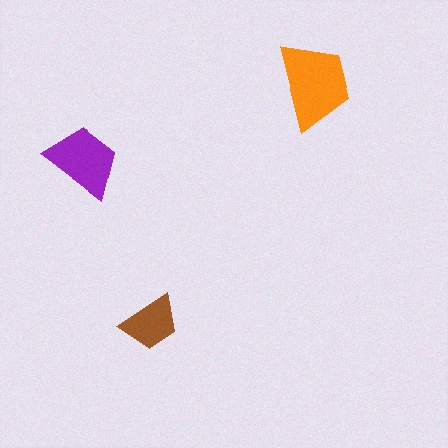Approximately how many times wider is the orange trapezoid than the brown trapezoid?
About 1.5 times wider.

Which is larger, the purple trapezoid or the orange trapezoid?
The orange one.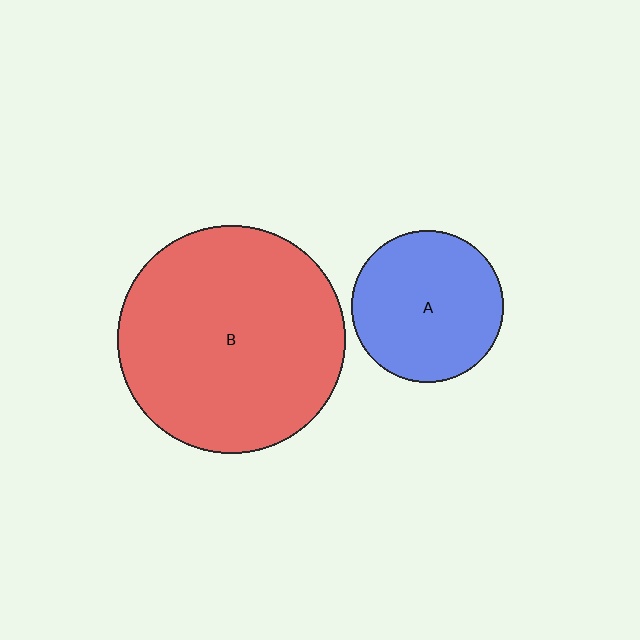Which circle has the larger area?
Circle B (red).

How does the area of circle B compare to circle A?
Approximately 2.2 times.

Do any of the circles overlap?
No, none of the circles overlap.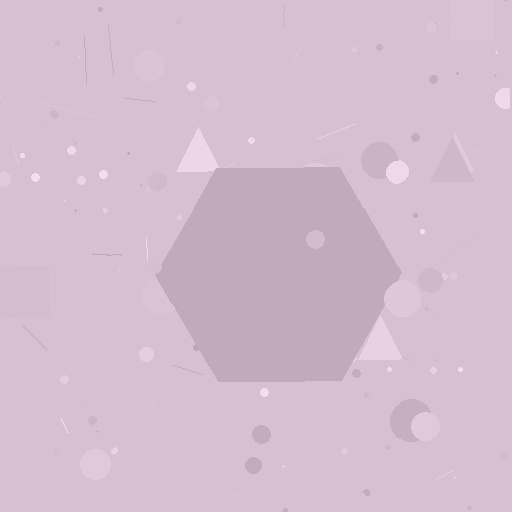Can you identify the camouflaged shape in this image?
The camouflaged shape is a hexagon.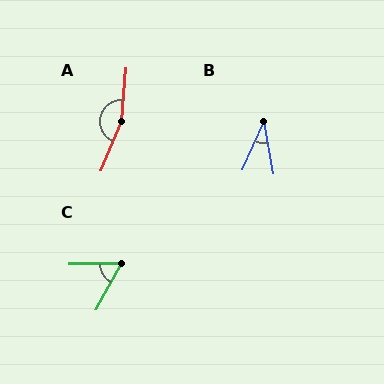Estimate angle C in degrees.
Approximately 61 degrees.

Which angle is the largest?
A, at approximately 162 degrees.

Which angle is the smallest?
B, at approximately 34 degrees.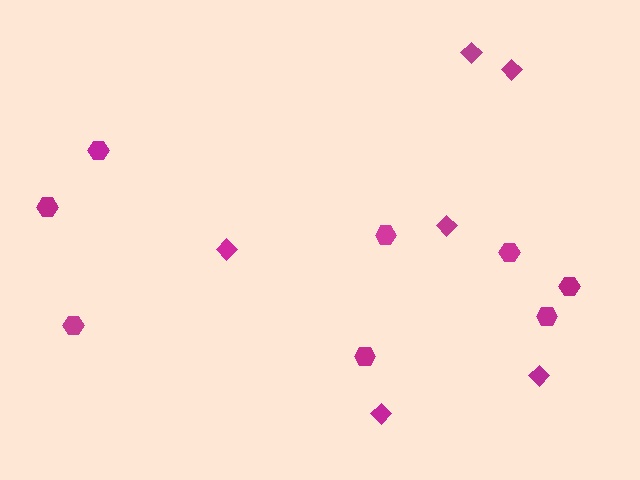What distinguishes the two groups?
There are 2 groups: one group of diamonds (6) and one group of hexagons (8).